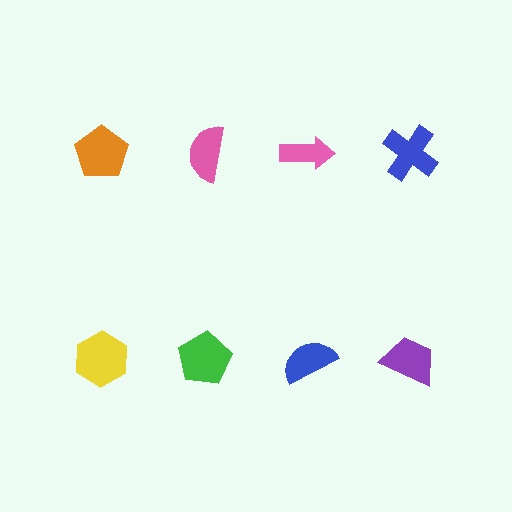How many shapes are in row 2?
4 shapes.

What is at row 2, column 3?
A blue semicircle.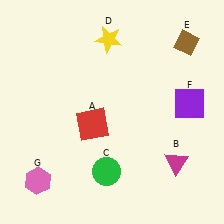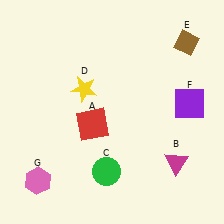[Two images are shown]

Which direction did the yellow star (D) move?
The yellow star (D) moved down.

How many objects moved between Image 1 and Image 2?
1 object moved between the two images.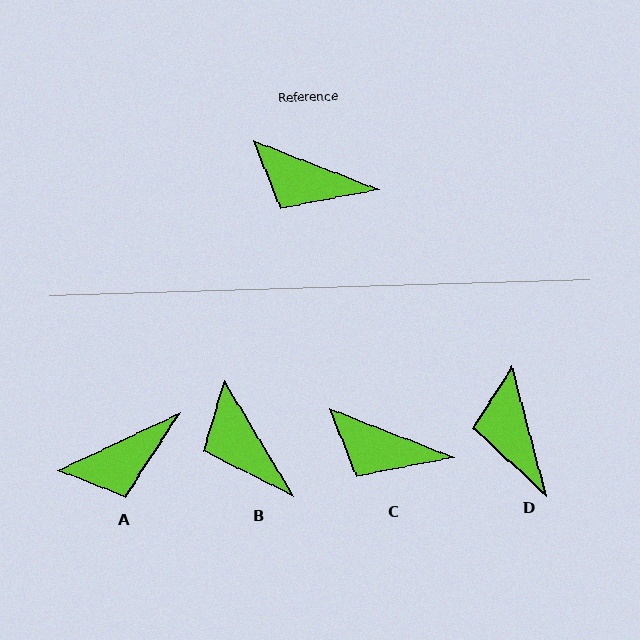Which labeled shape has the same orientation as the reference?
C.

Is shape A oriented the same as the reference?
No, it is off by about 47 degrees.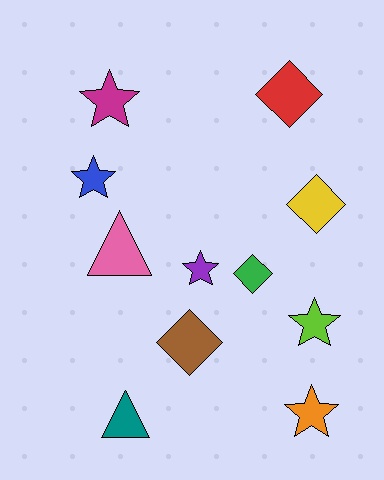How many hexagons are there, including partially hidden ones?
There are no hexagons.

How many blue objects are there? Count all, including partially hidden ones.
There is 1 blue object.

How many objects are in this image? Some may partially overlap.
There are 11 objects.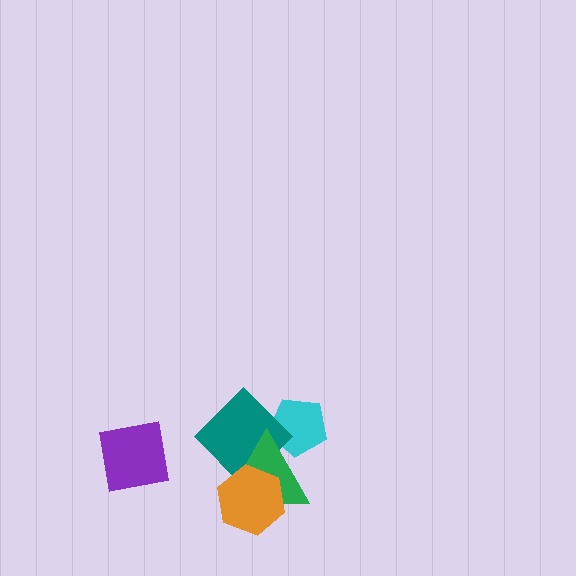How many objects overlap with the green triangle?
3 objects overlap with the green triangle.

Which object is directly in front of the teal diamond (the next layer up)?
The green triangle is directly in front of the teal diamond.